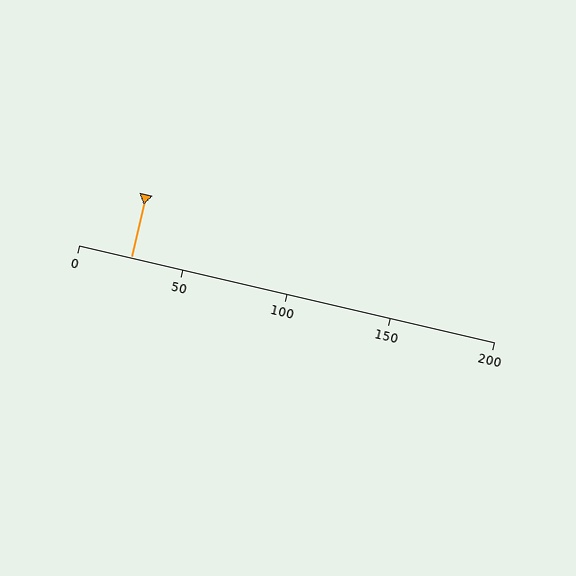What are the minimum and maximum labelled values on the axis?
The axis runs from 0 to 200.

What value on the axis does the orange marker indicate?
The marker indicates approximately 25.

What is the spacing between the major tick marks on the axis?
The major ticks are spaced 50 apart.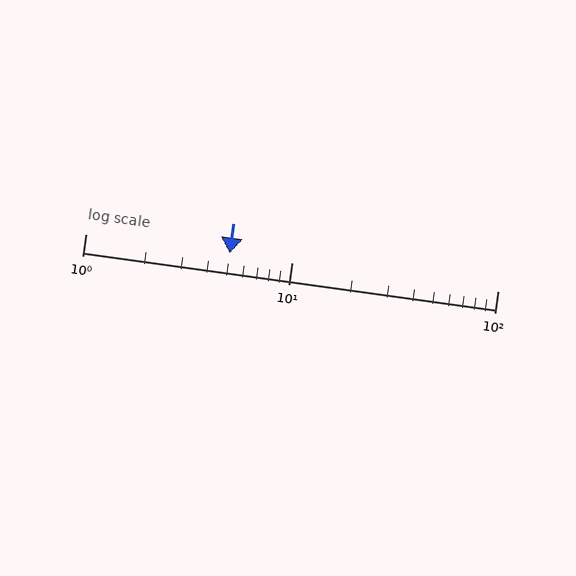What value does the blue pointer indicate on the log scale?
The pointer indicates approximately 5.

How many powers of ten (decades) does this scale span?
The scale spans 2 decades, from 1 to 100.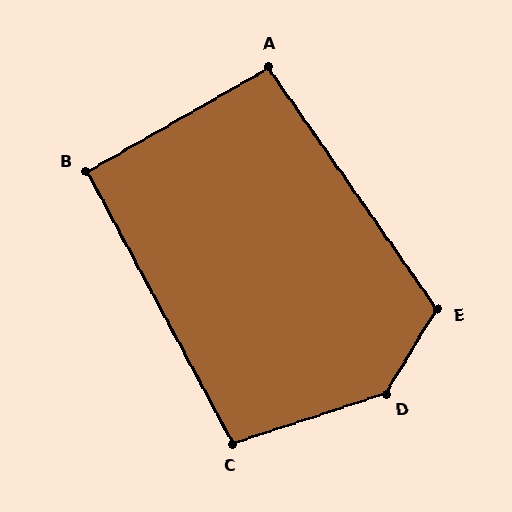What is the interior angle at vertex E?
Approximately 113 degrees (obtuse).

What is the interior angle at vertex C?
Approximately 100 degrees (obtuse).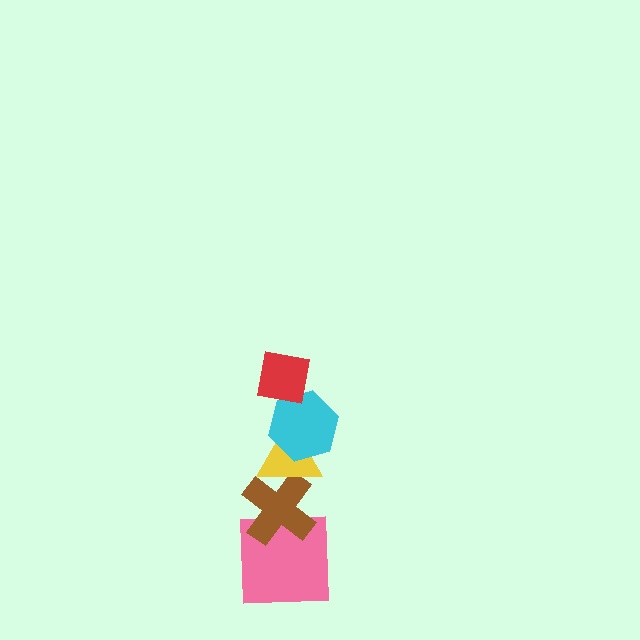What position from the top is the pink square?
The pink square is 5th from the top.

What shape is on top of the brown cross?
The yellow triangle is on top of the brown cross.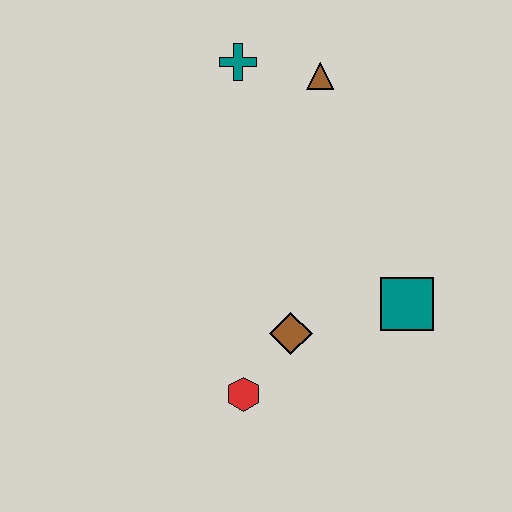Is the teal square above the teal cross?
No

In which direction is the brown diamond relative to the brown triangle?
The brown diamond is below the brown triangle.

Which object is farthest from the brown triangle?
The red hexagon is farthest from the brown triangle.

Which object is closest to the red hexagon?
The brown diamond is closest to the red hexagon.